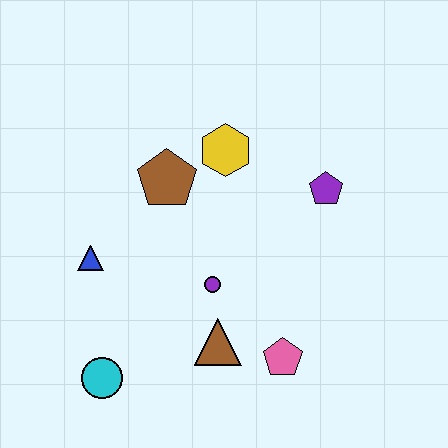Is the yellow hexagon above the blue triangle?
Yes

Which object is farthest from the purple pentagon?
The cyan circle is farthest from the purple pentagon.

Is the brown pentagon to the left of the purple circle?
Yes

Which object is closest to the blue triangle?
The brown pentagon is closest to the blue triangle.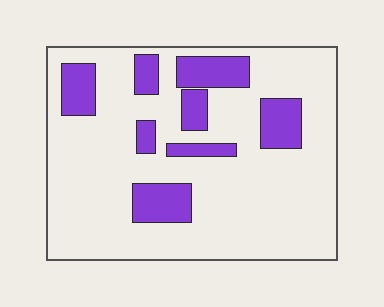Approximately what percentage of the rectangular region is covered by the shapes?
Approximately 20%.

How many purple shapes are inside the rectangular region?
8.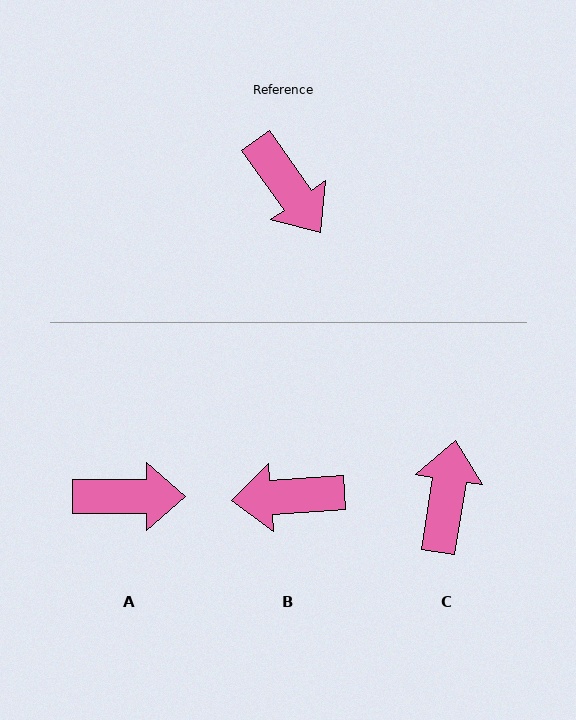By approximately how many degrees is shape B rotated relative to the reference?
Approximately 121 degrees clockwise.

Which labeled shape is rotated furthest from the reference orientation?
C, about 136 degrees away.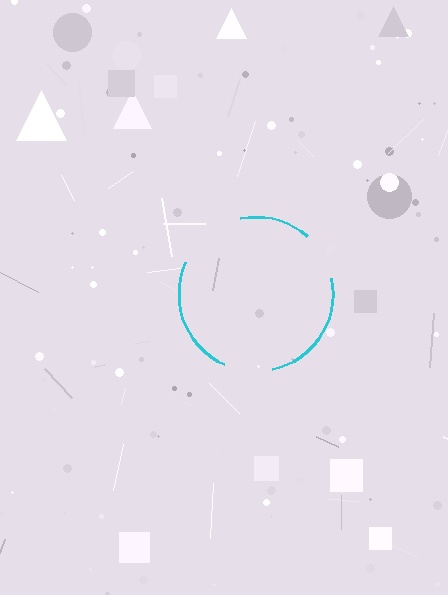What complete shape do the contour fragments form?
The contour fragments form a circle.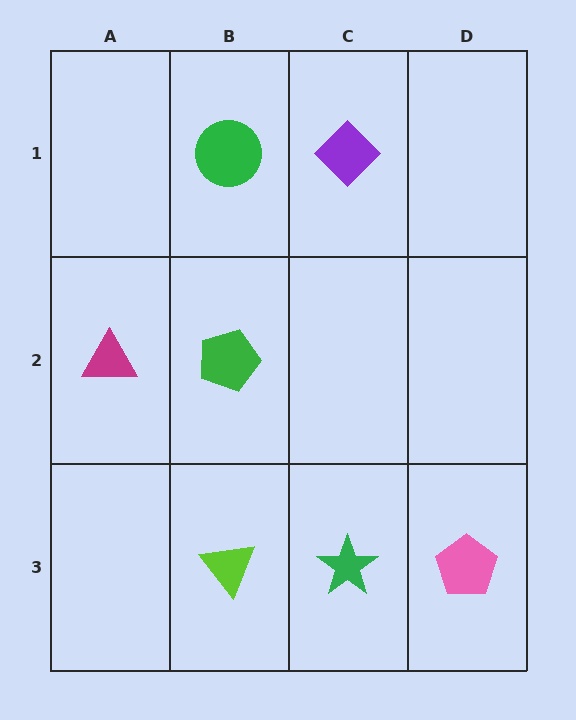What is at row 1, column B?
A green circle.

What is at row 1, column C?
A purple diamond.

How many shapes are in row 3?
3 shapes.